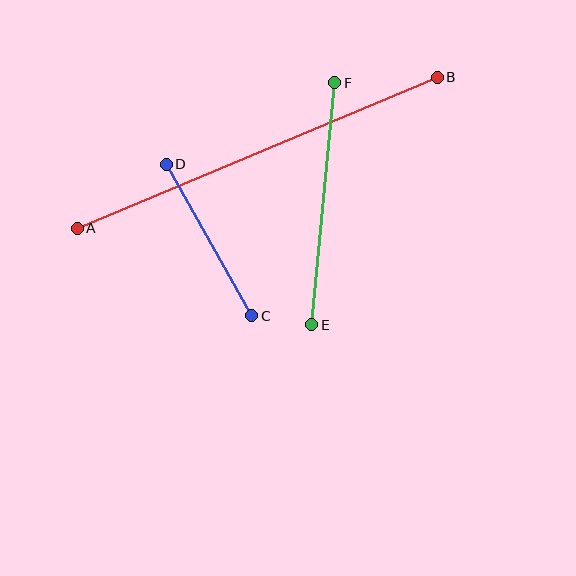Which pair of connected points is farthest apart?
Points A and B are farthest apart.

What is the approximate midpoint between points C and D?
The midpoint is at approximately (209, 240) pixels.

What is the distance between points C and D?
The distance is approximately 174 pixels.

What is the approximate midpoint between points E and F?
The midpoint is at approximately (323, 204) pixels.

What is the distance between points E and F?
The distance is approximately 243 pixels.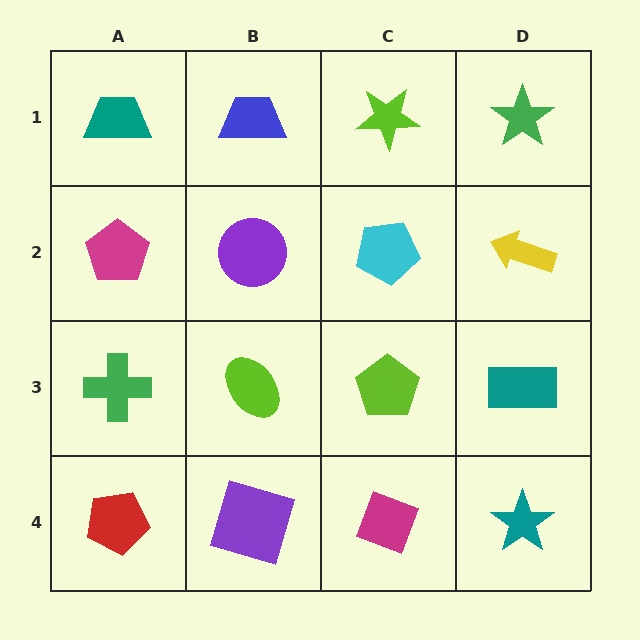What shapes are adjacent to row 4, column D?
A teal rectangle (row 3, column D), a magenta diamond (row 4, column C).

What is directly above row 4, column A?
A green cross.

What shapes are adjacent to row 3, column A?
A magenta pentagon (row 2, column A), a red pentagon (row 4, column A), a lime ellipse (row 3, column B).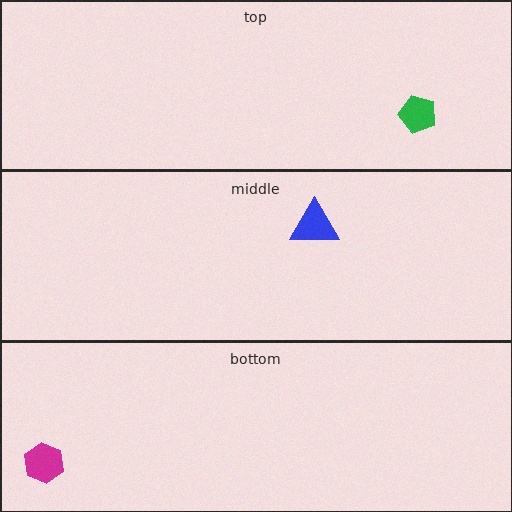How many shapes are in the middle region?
1.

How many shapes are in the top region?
1.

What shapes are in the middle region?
The blue triangle.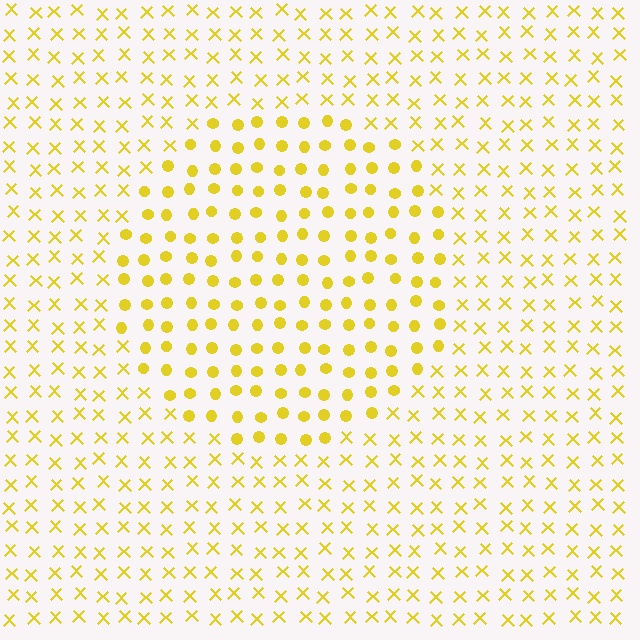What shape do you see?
I see a circle.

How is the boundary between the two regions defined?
The boundary is defined by a change in element shape: circles inside vs. X marks outside. All elements share the same color and spacing.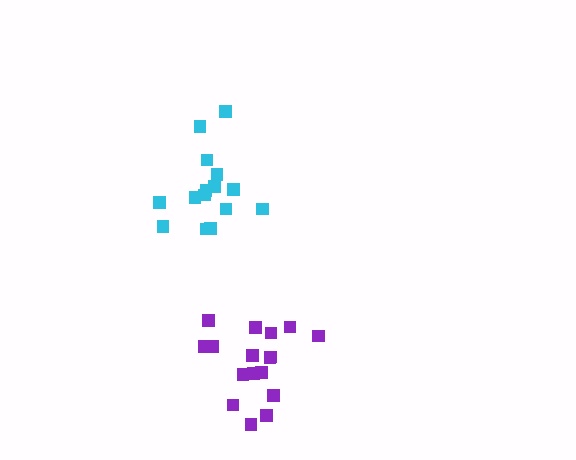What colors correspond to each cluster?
The clusters are colored: purple, cyan.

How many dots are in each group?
Group 1: 18 dots, Group 2: 15 dots (33 total).